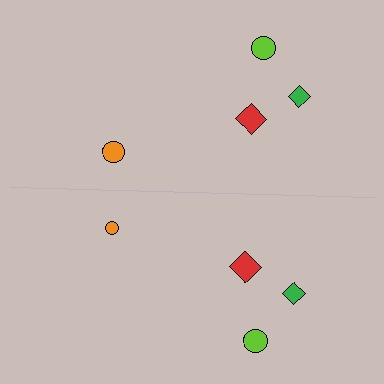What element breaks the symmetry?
The orange circle on the bottom side has a different size than its mirror counterpart.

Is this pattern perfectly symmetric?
No, the pattern is not perfectly symmetric. The orange circle on the bottom side has a different size than its mirror counterpart.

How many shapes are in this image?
There are 8 shapes in this image.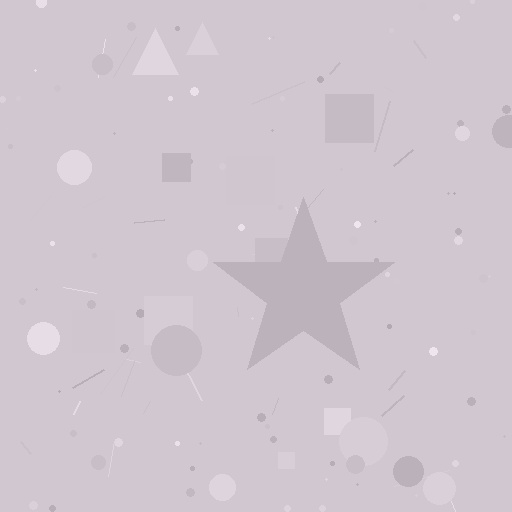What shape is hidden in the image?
A star is hidden in the image.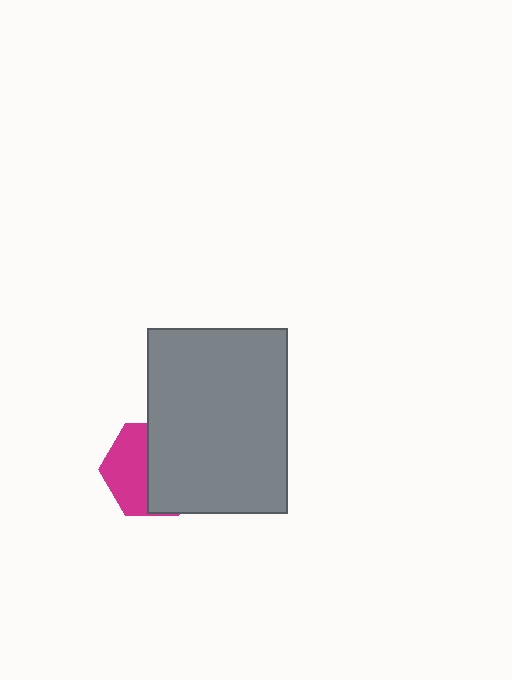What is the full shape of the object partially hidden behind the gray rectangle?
The partially hidden object is a magenta hexagon.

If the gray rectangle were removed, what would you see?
You would see the complete magenta hexagon.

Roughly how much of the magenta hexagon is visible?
About half of it is visible (roughly 45%).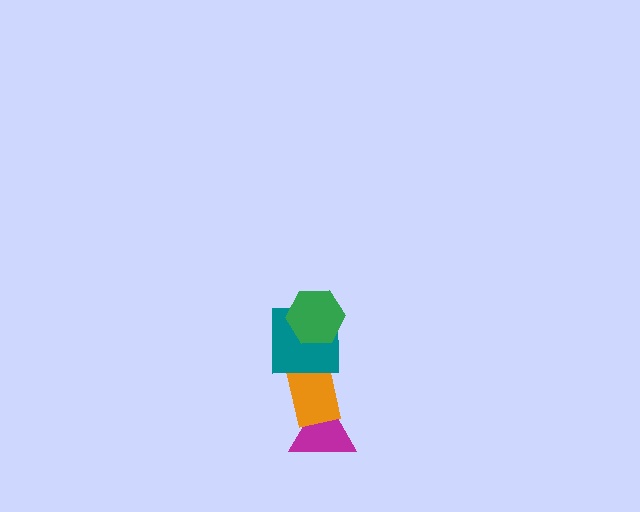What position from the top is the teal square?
The teal square is 2nd from the top.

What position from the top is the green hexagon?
The green hexagon is 1st from the top.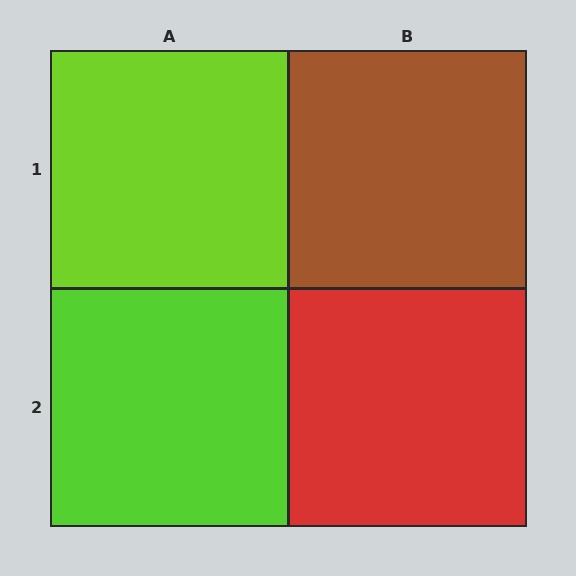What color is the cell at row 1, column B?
Brown.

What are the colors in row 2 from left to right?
Lime, red.